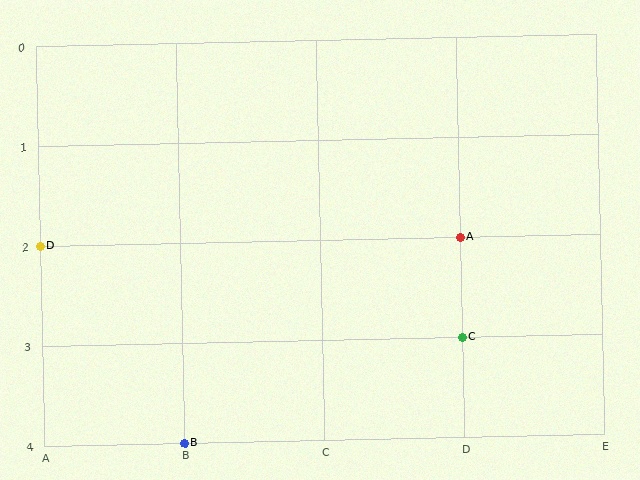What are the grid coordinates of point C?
Point C is at grid coordinates (D, 3).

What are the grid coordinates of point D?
Point D is at grid coordinates (A, 2).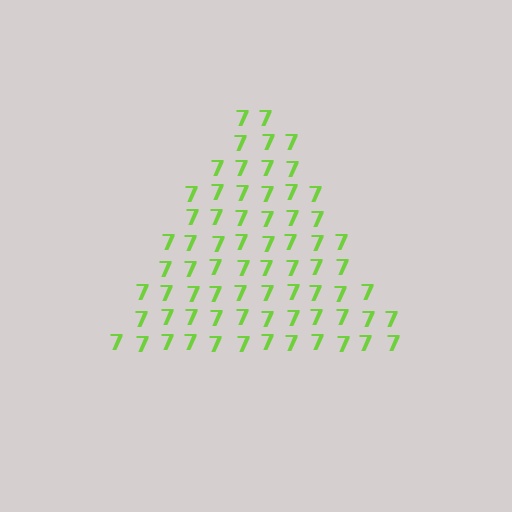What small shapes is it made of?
It is made of small digit 7's.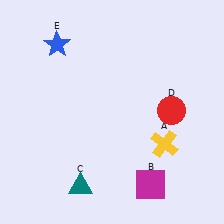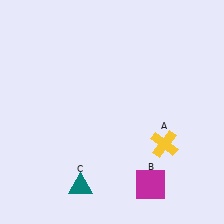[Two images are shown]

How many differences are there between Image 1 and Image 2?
There are 2 differences between the two images.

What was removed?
The blue star (E), the red circle (D) were removed in Image 2.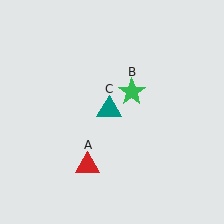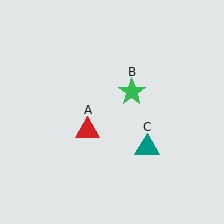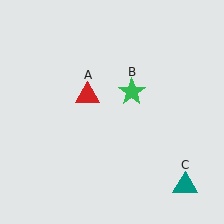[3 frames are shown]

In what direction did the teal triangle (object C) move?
The teal triangle (object C) moved down and to the right.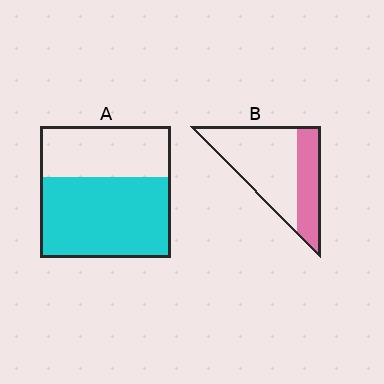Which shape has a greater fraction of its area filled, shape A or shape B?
Shape A.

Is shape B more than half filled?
No.